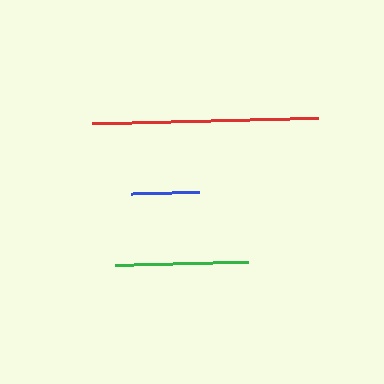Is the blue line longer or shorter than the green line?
The green line is longer than the blue line.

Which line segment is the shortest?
The blue line is the shortest at approximately 67 pixels.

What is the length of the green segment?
The green segment is approximately 133 pixels long.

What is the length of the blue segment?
The blue segment is approximately 67 pixels long.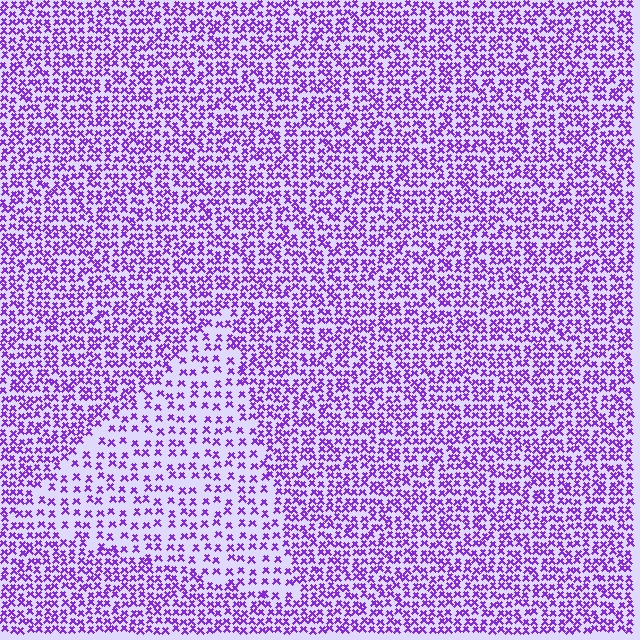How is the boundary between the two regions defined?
The boundary is defined by a change in element density (approximately 1.9x ratio). All elements are the same color, size, and shape.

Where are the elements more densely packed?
The elements are more densely packed outside the triangle boundary.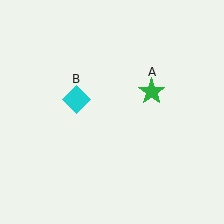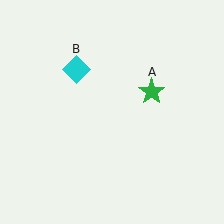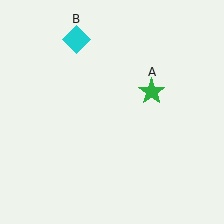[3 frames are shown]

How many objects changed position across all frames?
1 object changed position: cyan diamond (object B).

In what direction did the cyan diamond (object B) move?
The cyan diamond (object B) moved up.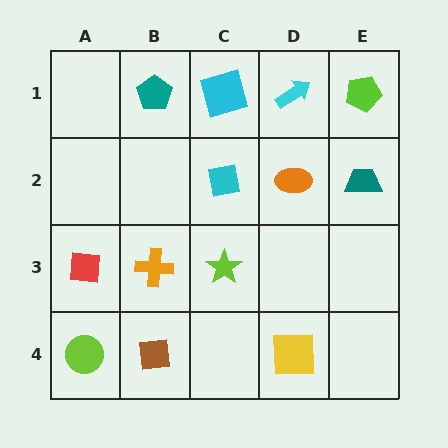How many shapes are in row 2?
3 shapes.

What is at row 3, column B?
An orange cross.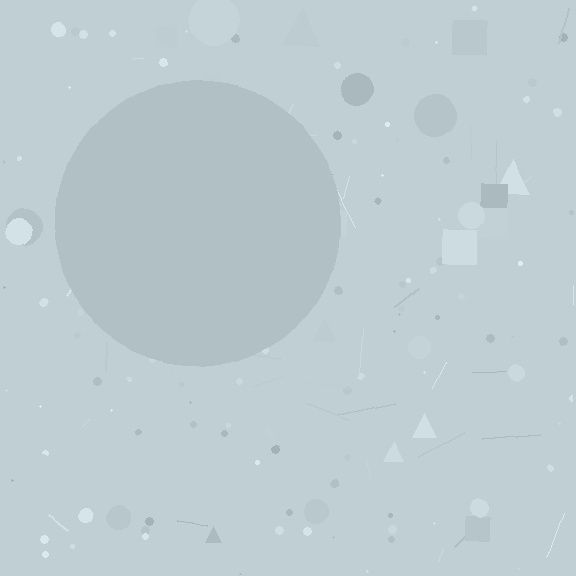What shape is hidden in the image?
A circle is hidden in the image.